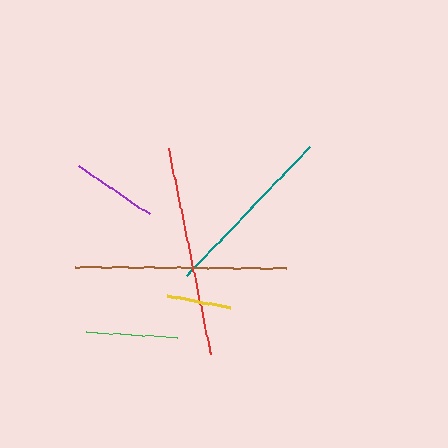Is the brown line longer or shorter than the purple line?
The brown line is longer than the purple line.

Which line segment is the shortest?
The yellow line is the shortest at approximately 64 pixels.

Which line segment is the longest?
The brown line is the longest at approximately 211 pixels.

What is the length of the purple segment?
The purple segment is approximately 85 pixels long.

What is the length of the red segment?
The red segment is approximately 211 pixels long.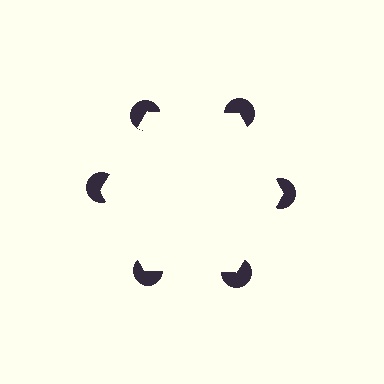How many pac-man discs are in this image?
There are 6 — one at each vertex of the illusory hexagon.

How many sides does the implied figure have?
6 sides.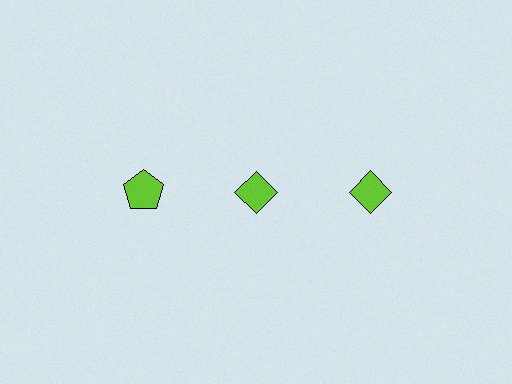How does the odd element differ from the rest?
It has a different shape: pentagon instead of diamond.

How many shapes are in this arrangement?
There are 3 shapes arranged in a grid pattern.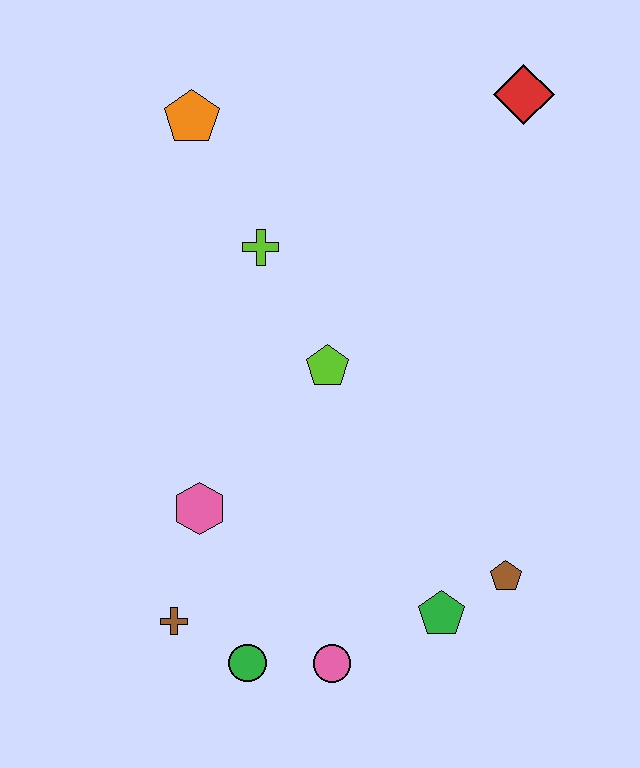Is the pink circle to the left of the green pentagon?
Yes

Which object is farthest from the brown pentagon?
The orange pentagon is farthest from the brown pentagon.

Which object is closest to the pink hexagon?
The brown cross is closest to the pink hexagon.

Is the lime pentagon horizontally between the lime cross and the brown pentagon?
Yes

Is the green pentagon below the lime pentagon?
Yes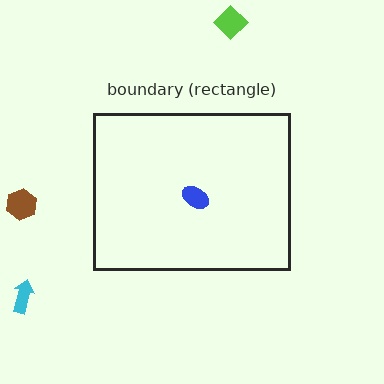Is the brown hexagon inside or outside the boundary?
Outside.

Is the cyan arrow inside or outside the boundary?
Outside.